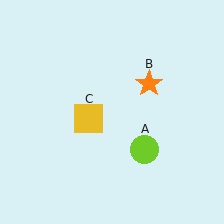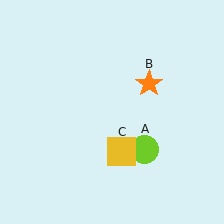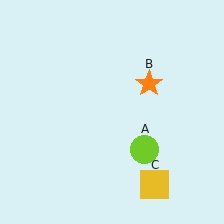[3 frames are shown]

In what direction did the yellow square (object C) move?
The yellow square (object C) moved down and to the right.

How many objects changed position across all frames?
1 object changed position: yellow square (object C).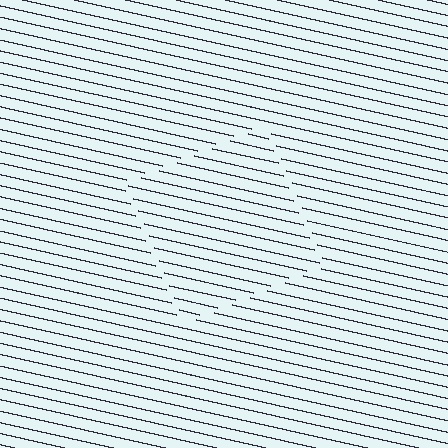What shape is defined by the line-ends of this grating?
An illusory square. The interior of the shape contains the same grating, shifted by half a period — the contour is defined by the phase discontinuity where line-ends from the inner and outer gratings abut.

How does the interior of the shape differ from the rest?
The interior of the shape contains the same grating, shifted by half a period — the contour is defined by the phase discontinuity where line-ends from the inner and outer gratings abut.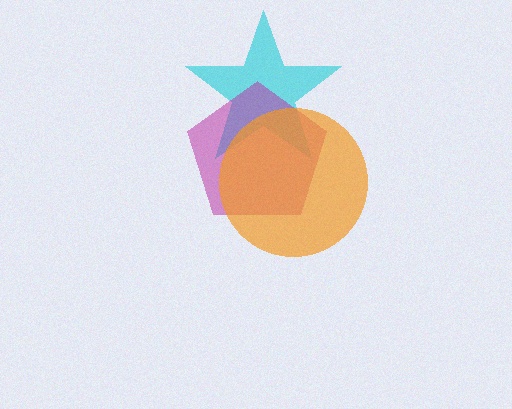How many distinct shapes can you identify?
There are 3 distinct shapes: a cyan star, a magenta pentagon, an orange circle.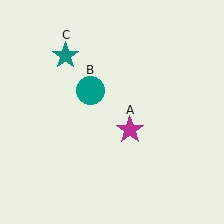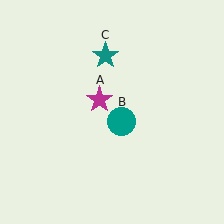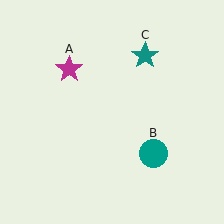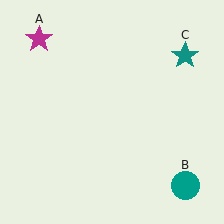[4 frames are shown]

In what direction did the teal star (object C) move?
The teal star (object C) moved right.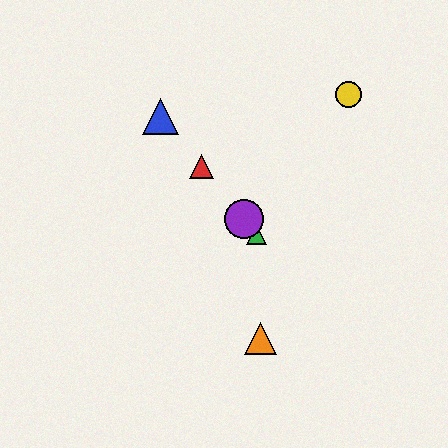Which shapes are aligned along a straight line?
The red triangle, the blue triangle, the green triangle, the purple circle are aligned along a straight line.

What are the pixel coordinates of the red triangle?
The red triangle is at (201, 167).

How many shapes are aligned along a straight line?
4 shapes (the red triangle, the blue triangle, the green triangle, the purple circle) are aligned along a straight line.